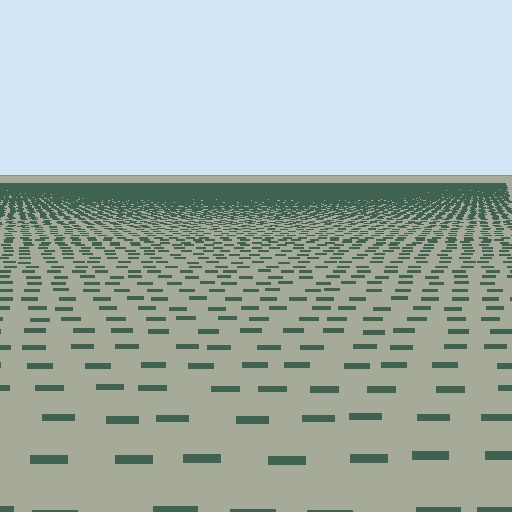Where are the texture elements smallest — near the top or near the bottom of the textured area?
Near the top.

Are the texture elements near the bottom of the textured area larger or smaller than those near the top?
Larger. Near the bottom, elements are closer to the viewer and appear at a bigger on-screen size.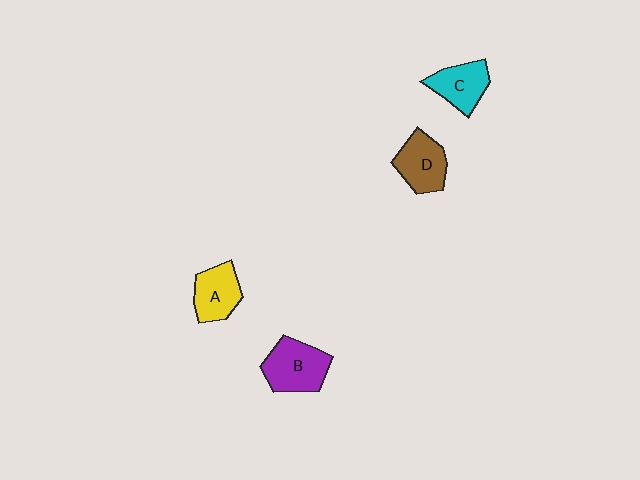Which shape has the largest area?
Shape B (purple).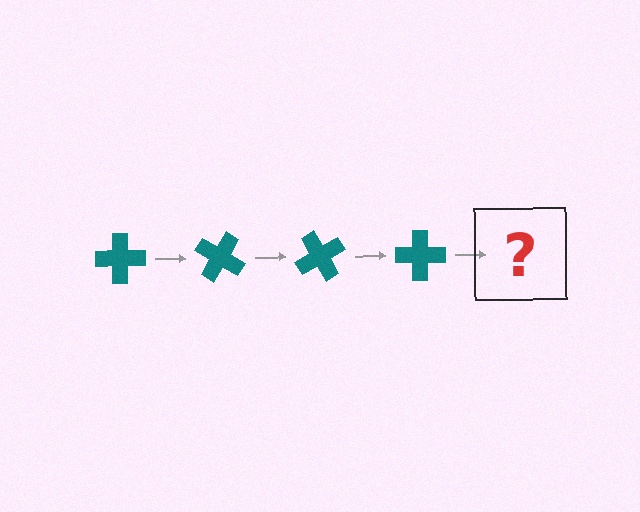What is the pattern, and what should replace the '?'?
The pattern is that the cross rotates 30 degrees each step. The '?' should be a teal cross rotated 120 degrees.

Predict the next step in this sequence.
The next step is a teal cross rotated 120 degrees.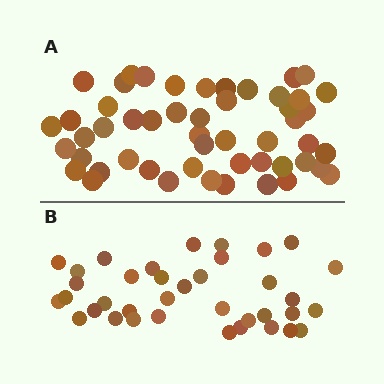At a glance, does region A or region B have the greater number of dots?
Region A (the top region) has more dots.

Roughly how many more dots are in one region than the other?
Region A has approximately 15 more dots than region B.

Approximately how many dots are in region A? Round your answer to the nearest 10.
About 50 dots. (The exact count is 51, which rounds to 50.)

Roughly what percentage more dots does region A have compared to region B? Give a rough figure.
About 40% more.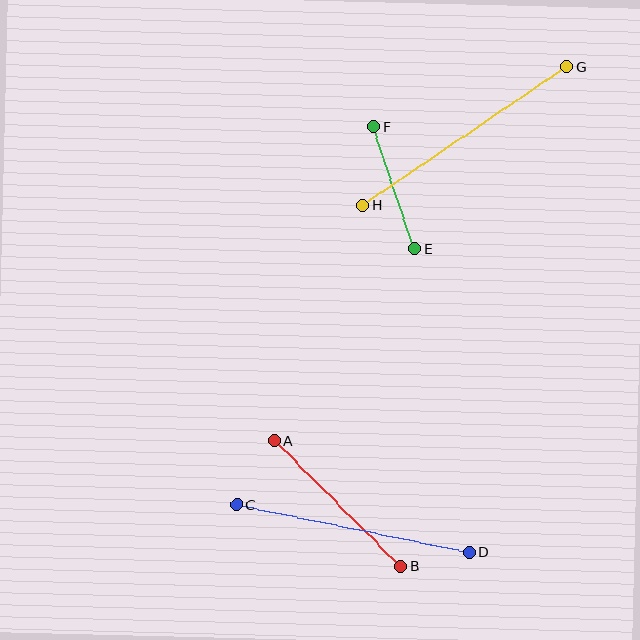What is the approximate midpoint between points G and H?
The midpoint is at approximately (465, 136) pixels.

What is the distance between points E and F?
The distance is approximately 129 pixels.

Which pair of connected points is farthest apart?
Points G and H are farthest apart.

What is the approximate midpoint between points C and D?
The midpoint is at approximately (353, 528) pixels.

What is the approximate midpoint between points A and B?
The midpoint is at approximately (337, 504) pixels.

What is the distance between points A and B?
The distance is approximately 179 pixels.